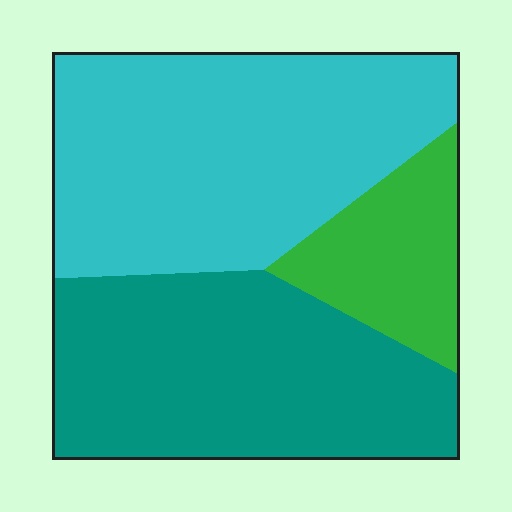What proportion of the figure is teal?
Teal takes up about two fifths (2/5) of the figure.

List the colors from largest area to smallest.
From largest to smallest: cyan, teal, green.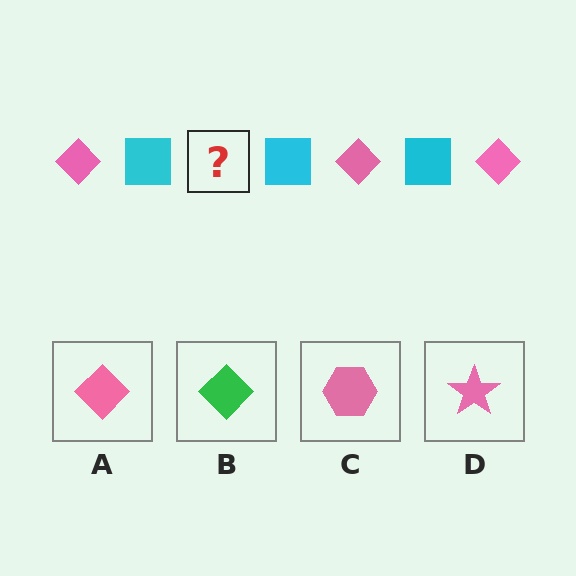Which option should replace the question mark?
Option A.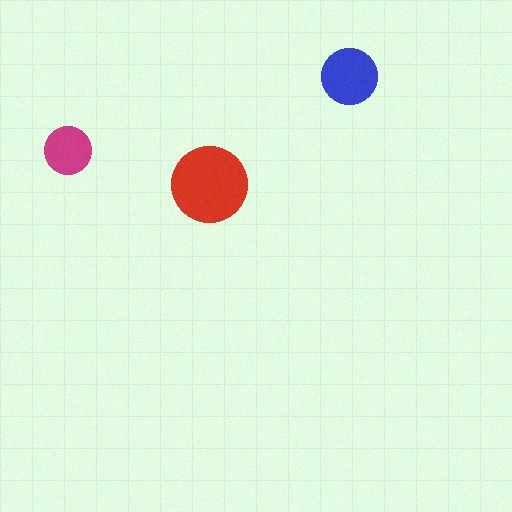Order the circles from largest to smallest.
the red one, the blue one, the magenta one.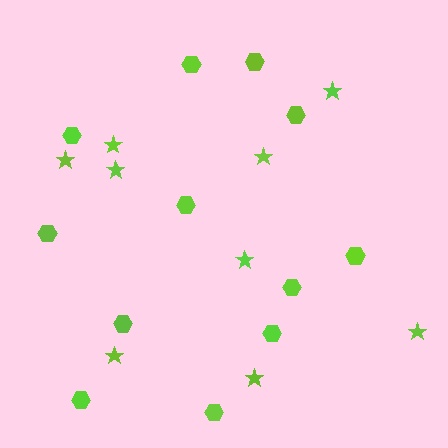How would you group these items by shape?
There are 2 groups: one group of hexagons (12) and one group of stars (9).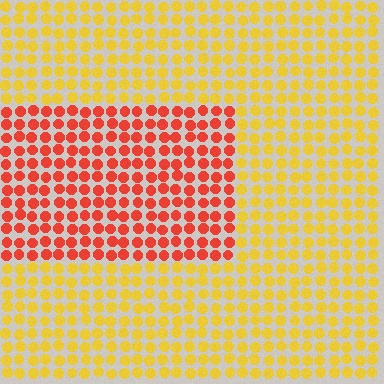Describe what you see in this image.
The image is filled with small yellow elements in a uniform arrangement. A rectangle-shaped region is visible where the elements are tinted to a slightly different hue, forming a subtle color boundary.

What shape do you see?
I see a rectangle.